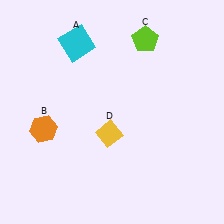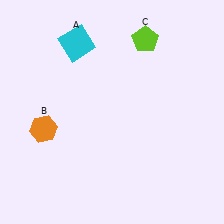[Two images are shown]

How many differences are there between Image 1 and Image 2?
There is 1 difference between the two images.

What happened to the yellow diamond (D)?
The yellow diamond (D) was removed in Image 2. It was in the bottom-left area of Image 1.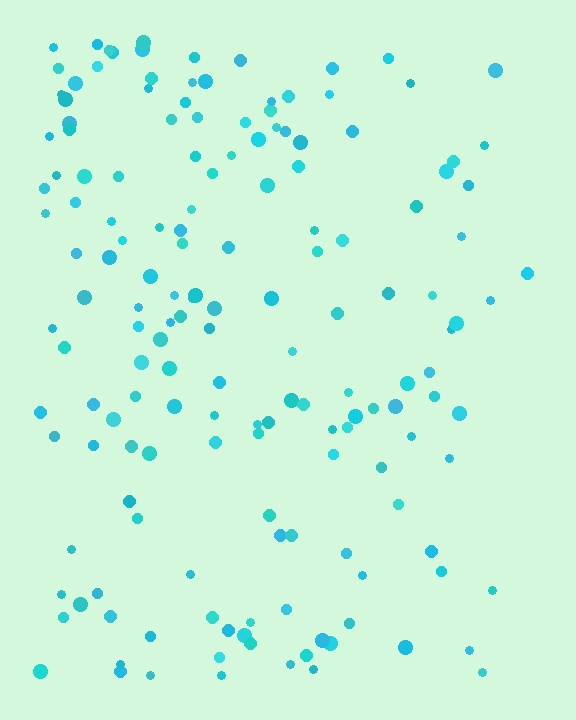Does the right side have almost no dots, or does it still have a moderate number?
Still a moderate number, just noticeably fewer than the left.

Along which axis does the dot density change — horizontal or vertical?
Horizontal.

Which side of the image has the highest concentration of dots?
The left.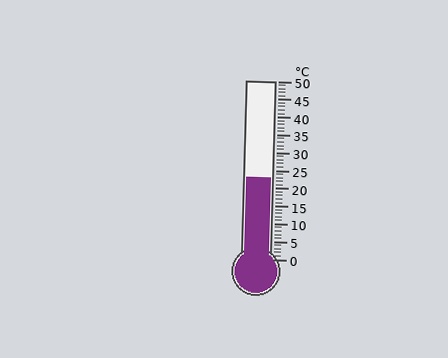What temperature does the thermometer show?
The thermometer shows approximately 23°C.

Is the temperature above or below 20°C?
The temperature is above 20°C.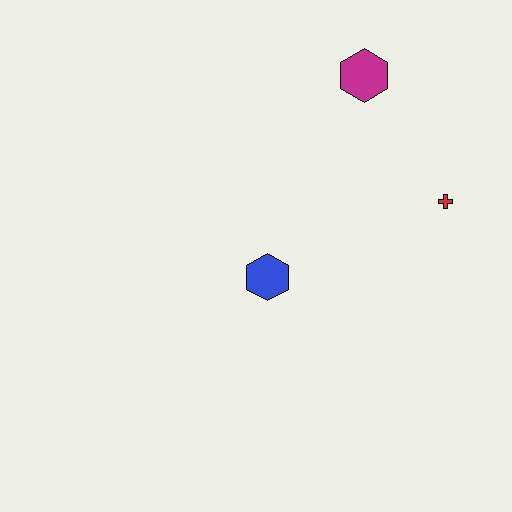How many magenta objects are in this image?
There is 1 magenta object.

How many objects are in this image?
There are 3 objects.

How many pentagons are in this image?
There are no pentagons.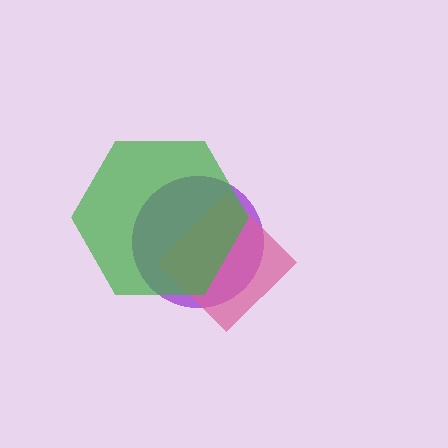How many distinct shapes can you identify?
There are 3 distinct shapes: a purple circle, a pink diamond, a green hexagon.